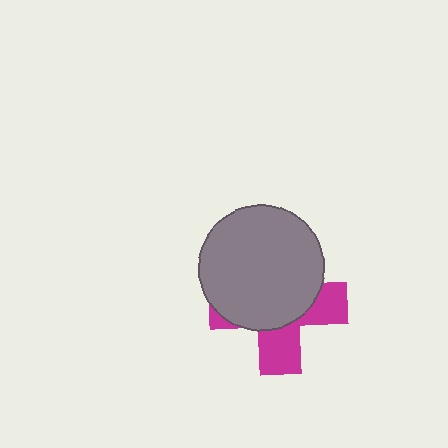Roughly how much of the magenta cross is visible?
A small part of it is visible (roughly 39%).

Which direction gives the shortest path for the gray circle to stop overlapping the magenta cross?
Moving up gives the shortest separation.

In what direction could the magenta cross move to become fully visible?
The magenta cross could move down. That would shift it out from behind the gray circle entirely.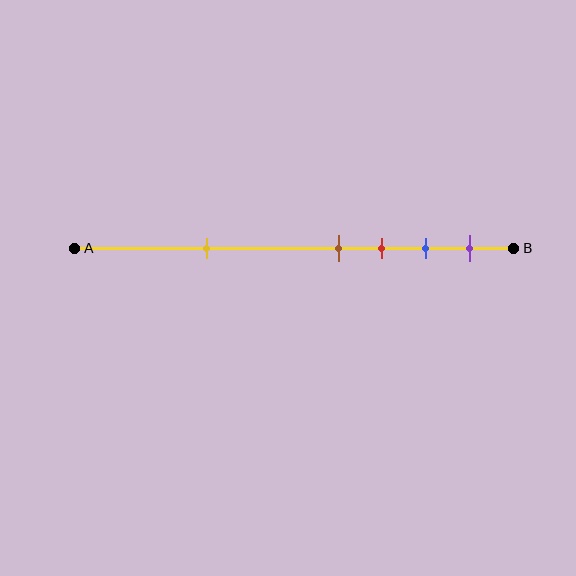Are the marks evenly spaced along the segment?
No, the marks are not evenly spaced.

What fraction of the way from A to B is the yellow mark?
The yellow mark is approximately 30% (0.3) of the way from A to B.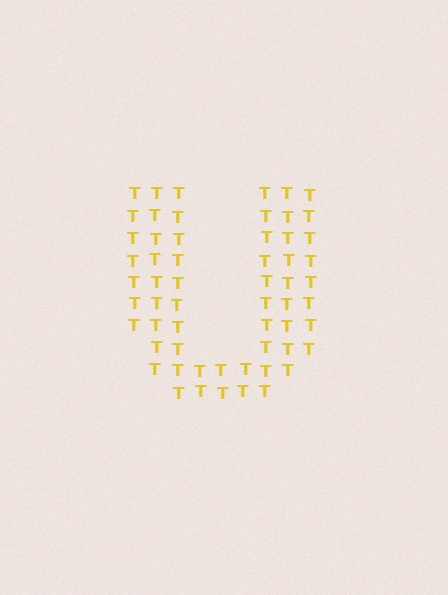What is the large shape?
The large shape is the letter U.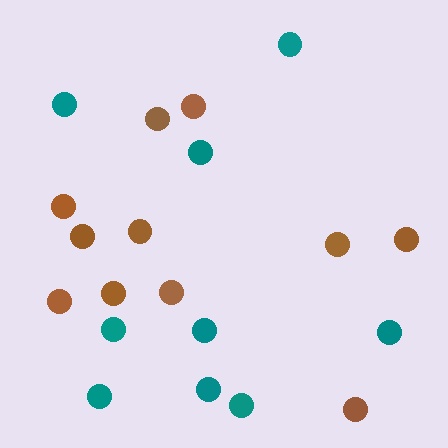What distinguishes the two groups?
There are 2 groups: one group of brown circles (11) and one group of teal circles (9).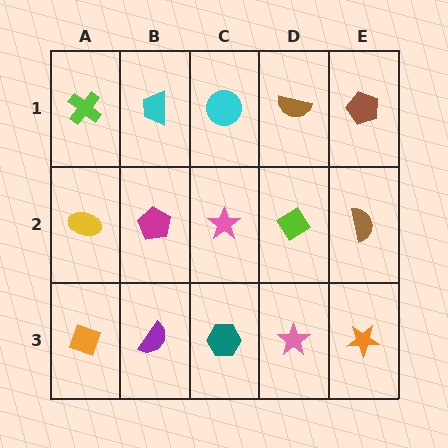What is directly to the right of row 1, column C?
A brown semicircle.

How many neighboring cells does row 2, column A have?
3.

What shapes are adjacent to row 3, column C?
A pink star (row 2, column C), a purple semicircle (row 3, column B), a pink star (row 3, column D).